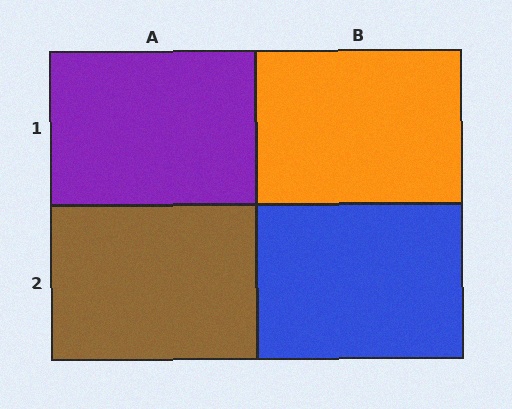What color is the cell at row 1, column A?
Purple.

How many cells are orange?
1 cell is orange.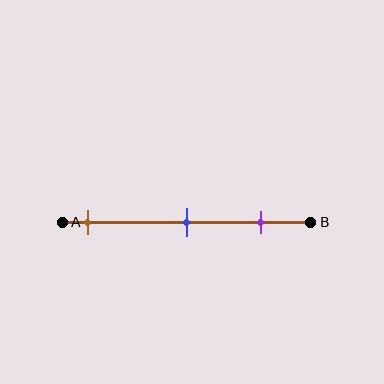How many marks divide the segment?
There are 3 marks dividing the segment.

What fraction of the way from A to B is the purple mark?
The purple mark is approximately 80% (0.8) of the way from A to B.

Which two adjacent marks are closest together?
The blue and purple marks are the closest adjacent pair.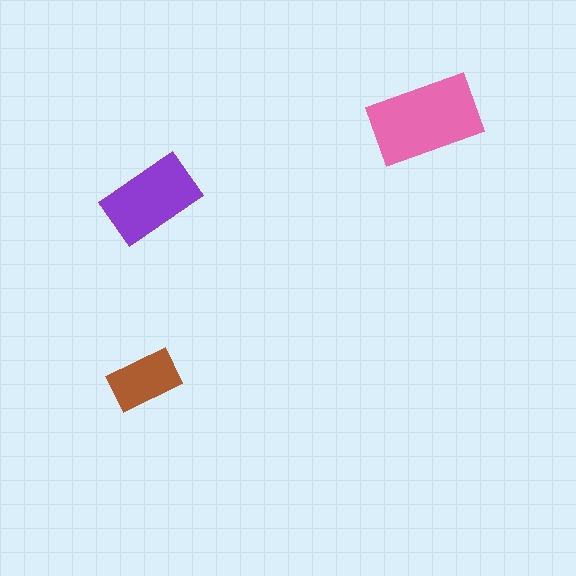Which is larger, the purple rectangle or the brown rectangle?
The purple one.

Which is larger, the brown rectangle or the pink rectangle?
The pink one.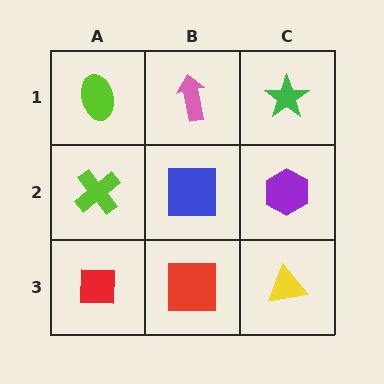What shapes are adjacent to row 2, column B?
A pink arrow (row 1, column B), a red square (row 3, column B), a lime cross (row 2, column A), a purple hexagon (row 2, column C).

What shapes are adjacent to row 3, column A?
A lime cross (row 2, column A), a red square (row 3, column B).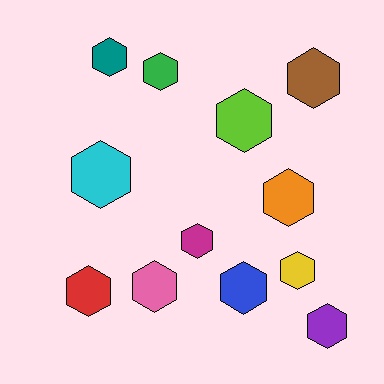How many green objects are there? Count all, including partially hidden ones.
There is 1 green object.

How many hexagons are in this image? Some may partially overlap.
There are 12 hexagons.